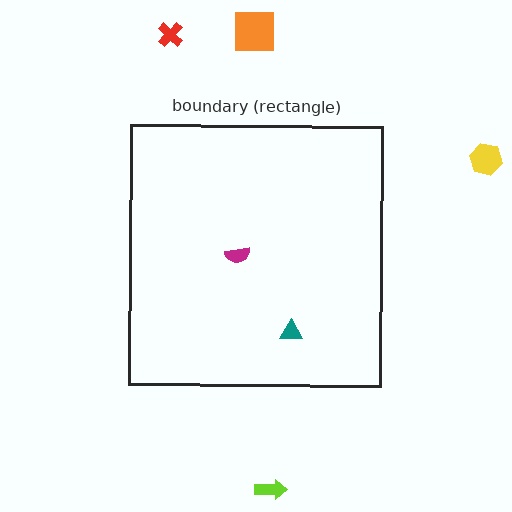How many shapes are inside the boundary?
2 inside, 4 outside.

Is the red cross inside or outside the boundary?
Outside.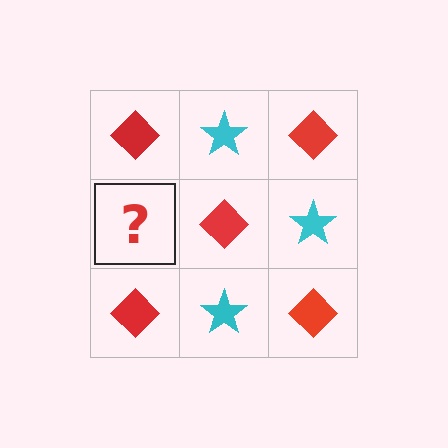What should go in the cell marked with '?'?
The missing cell should contain a cyan star.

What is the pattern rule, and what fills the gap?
The rule is that it alternates red diamond and cyan star in a checkerboard pattern. The gap should be filled with a cyan star.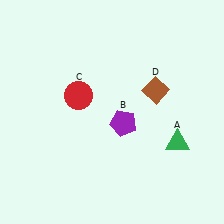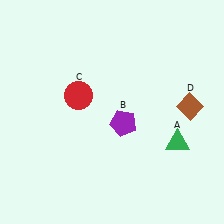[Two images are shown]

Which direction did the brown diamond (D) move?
The brown diamond (D) moved right.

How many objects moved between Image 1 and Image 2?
1 object moved between the two images.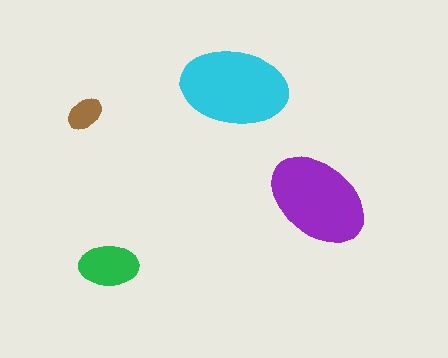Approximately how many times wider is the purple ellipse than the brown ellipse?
About 3 times wider.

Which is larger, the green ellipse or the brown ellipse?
The green one.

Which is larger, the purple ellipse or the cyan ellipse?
The cyan one.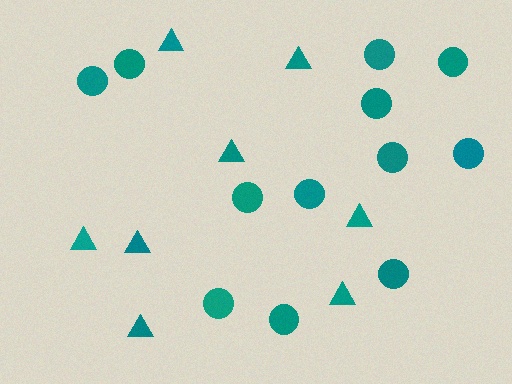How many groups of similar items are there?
There are 2 groups: one group of circles (12) and one group of triangles (8).